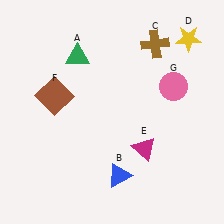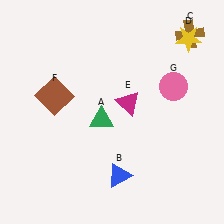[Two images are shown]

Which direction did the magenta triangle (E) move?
The magenta triangle (E) moved up.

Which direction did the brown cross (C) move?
The brown cross (C) moved right.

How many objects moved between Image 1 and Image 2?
3 objects moved between the two images.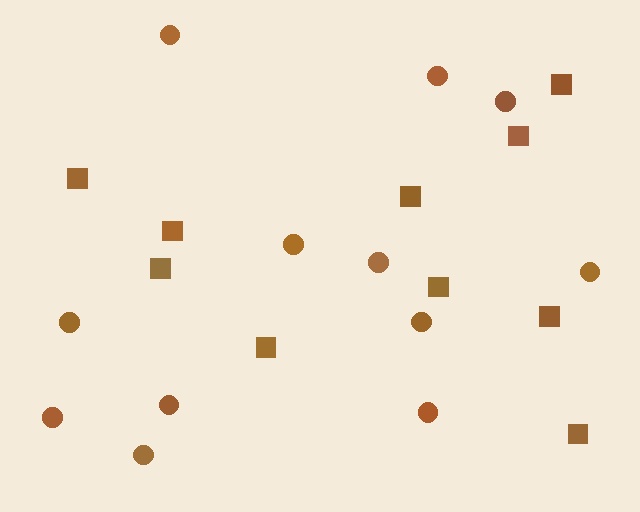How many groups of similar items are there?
There are 2 groups: one group of circles (12) and one group of squares (10).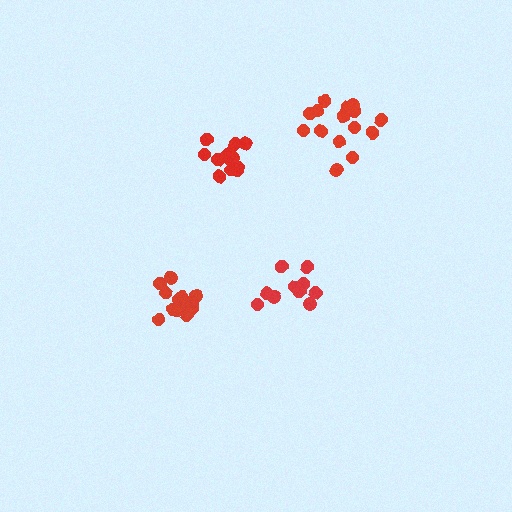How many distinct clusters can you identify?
There are 4 distinct clusters.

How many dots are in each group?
Group 1: 16 dots, Group 2: 15 dots, Group 3: 11 dots, Group 4: 13 dots (55 total).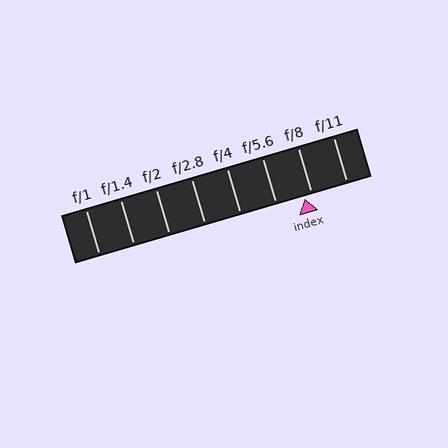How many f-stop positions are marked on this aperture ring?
There are 8 f-stop positions marked.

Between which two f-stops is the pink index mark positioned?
The index mark is between f/5.6 and f/8.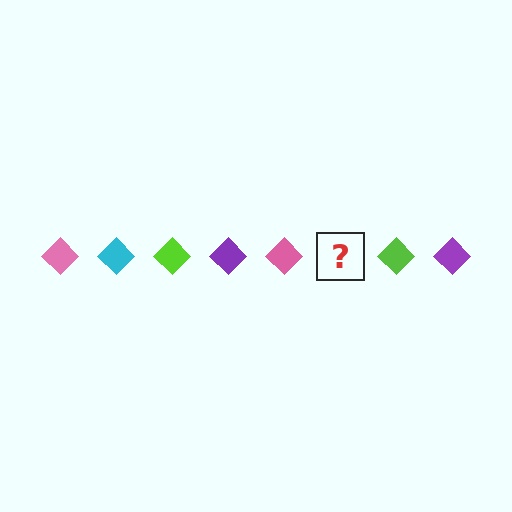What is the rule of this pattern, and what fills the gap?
The rule is that the pattern cycles through pink, cyan, lime, purple diamonds. The gap should be filled with a cyan diamond.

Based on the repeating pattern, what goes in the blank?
The blank should be a cyan diamond.